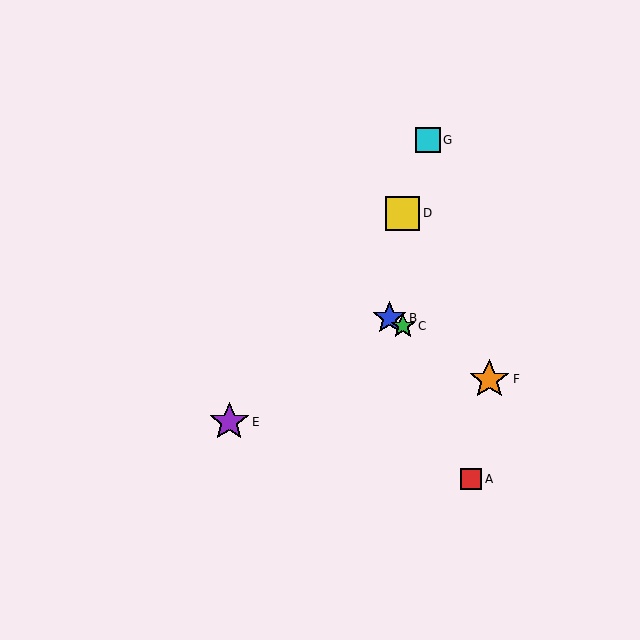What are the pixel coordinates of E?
Object E is at (229, 422).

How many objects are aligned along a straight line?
3 objects (B, C, F) are aligned along a straight line.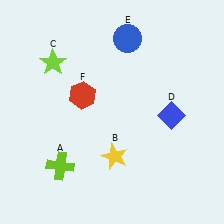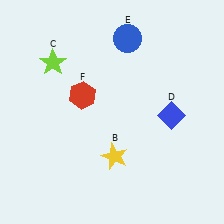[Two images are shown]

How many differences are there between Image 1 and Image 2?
There is 1 difference between the two images.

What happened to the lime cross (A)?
The lime cross (A) was removed in Image 2. It was in the bottom-left area of Image 1.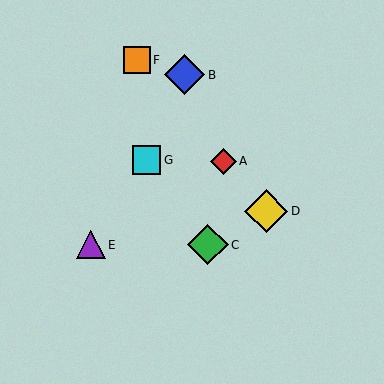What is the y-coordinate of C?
Object C is at y≈245.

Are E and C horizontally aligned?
Yes, both are at y≈245.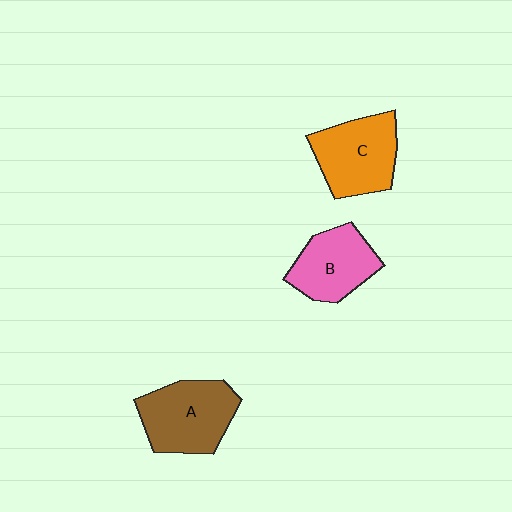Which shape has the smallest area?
Shape B (pink).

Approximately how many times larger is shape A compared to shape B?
Approximately 1.2 times.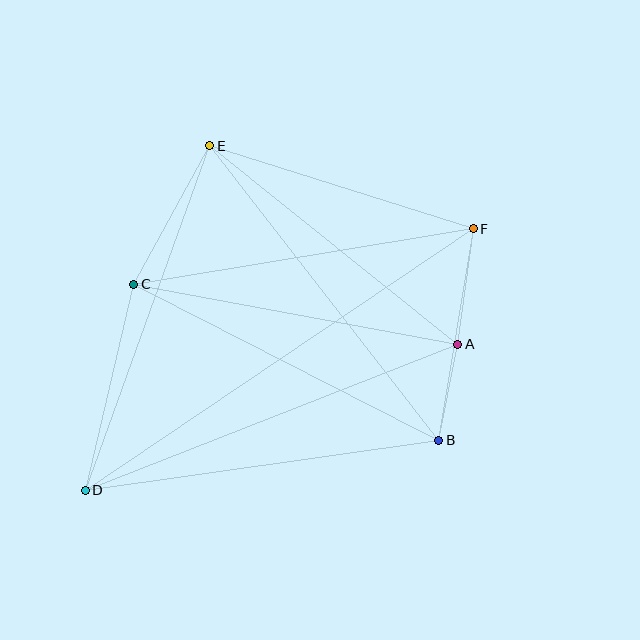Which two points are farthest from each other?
Points D and F are farthest from each other.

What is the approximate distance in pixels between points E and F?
The distance between E and F is approximately 277 pixels.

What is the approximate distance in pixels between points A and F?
The distance between A and F is approximately 117 pixels.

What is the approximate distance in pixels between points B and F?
The distance between B and F is approximately 214 pixels.